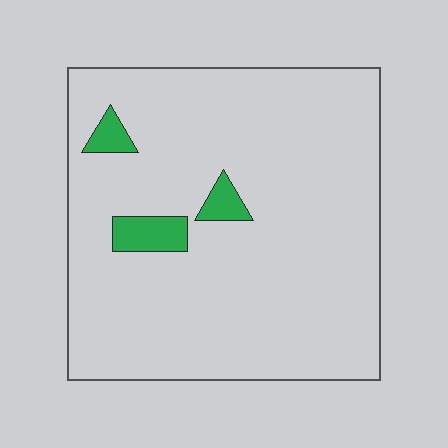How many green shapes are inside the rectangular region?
3.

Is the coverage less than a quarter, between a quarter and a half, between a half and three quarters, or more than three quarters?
Less than a quarter.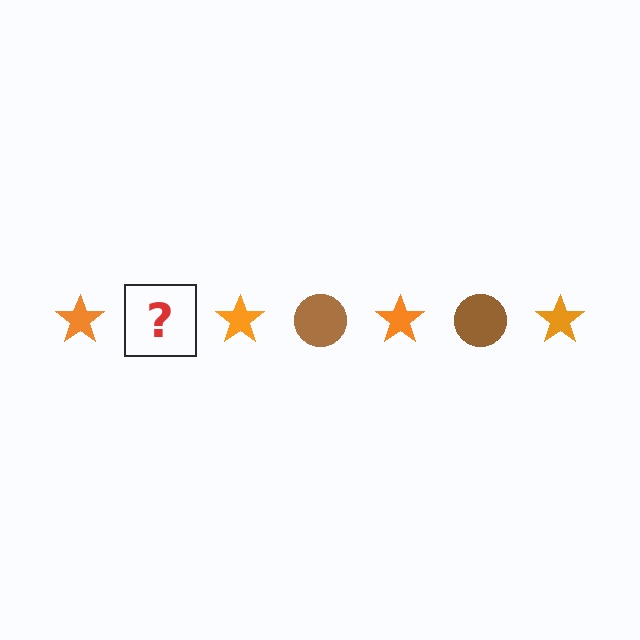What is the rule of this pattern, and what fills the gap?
The rule is that the pattern alternates between orange star and brown circle. The gap should be filled with a brown circle.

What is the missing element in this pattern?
The missing element is a brown circle.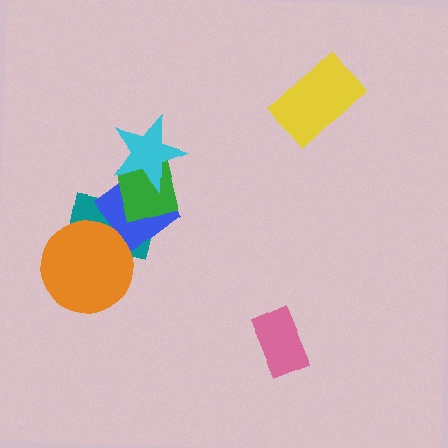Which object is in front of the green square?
The cyan star is in front of the green square.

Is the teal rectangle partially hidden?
Yes, it is partially covered by another shape.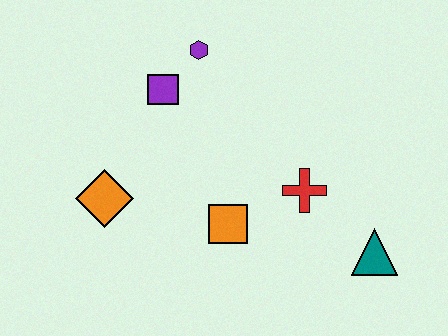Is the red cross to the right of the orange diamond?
Yes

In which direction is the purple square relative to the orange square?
The purple square is above the orange square.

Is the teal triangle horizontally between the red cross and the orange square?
No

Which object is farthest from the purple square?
The teal triangle is farthest from the purple square.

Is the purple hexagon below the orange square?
No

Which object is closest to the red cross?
The orange square is closest to the red cross.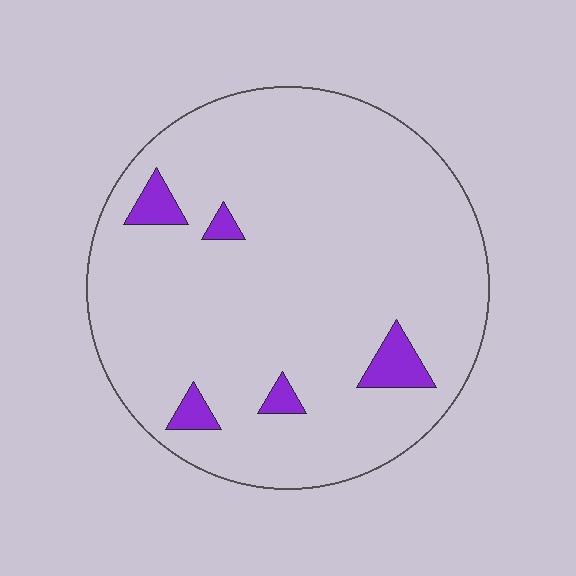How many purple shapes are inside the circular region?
5.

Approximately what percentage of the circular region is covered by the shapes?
Approximately 5%.